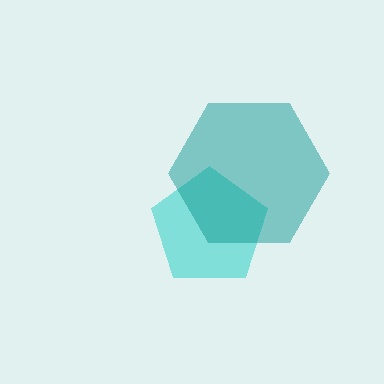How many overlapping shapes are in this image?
There are 2 overlapping shapes in the image.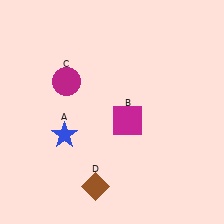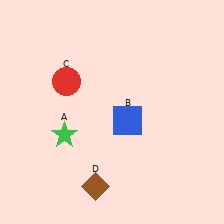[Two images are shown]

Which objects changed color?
A changed from blue to green. B changed from magenta to blue. C changed from magenta to red.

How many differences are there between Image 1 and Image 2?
There are 3 differences between the two images.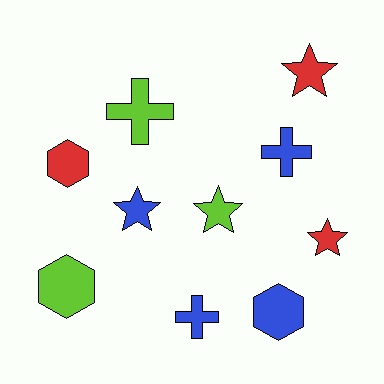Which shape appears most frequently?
Star, with 4 objects.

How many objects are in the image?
There are 10 objects.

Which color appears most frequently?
Blue, with 4 objects.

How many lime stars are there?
There is 1 lime star.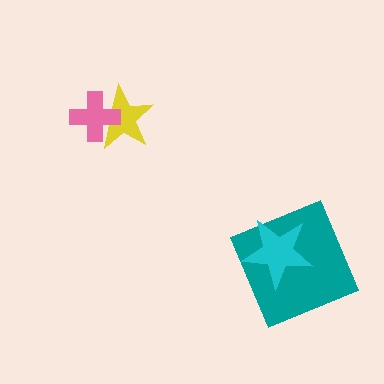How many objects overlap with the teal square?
1 object overlaps with the teal square.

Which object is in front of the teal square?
The cyan star is in front of the teal square.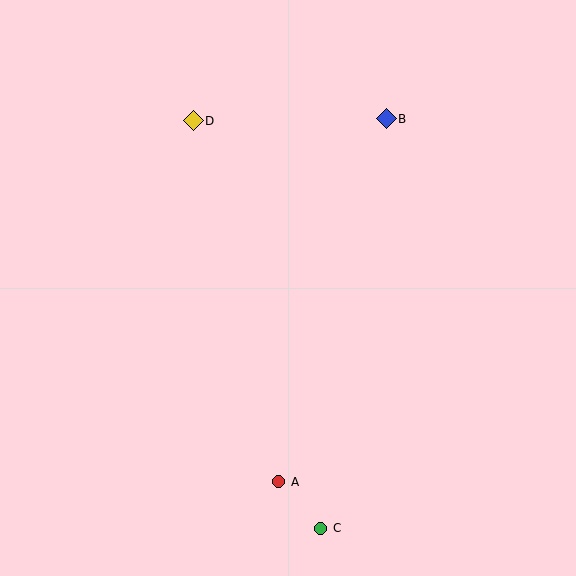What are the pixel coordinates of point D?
Point D is at (193, 121).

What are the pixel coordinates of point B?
Point B is at (386, 119).